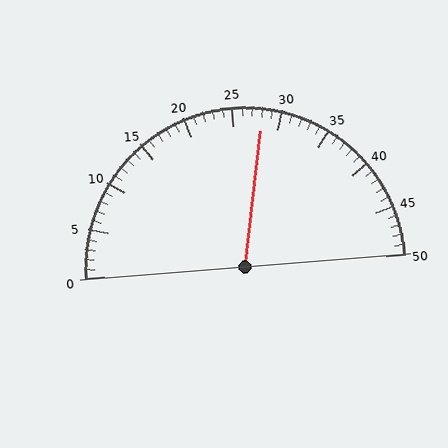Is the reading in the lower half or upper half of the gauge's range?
The reading is in the upper half of the range (0 to 50).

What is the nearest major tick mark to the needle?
The nearest major tick mark is 30.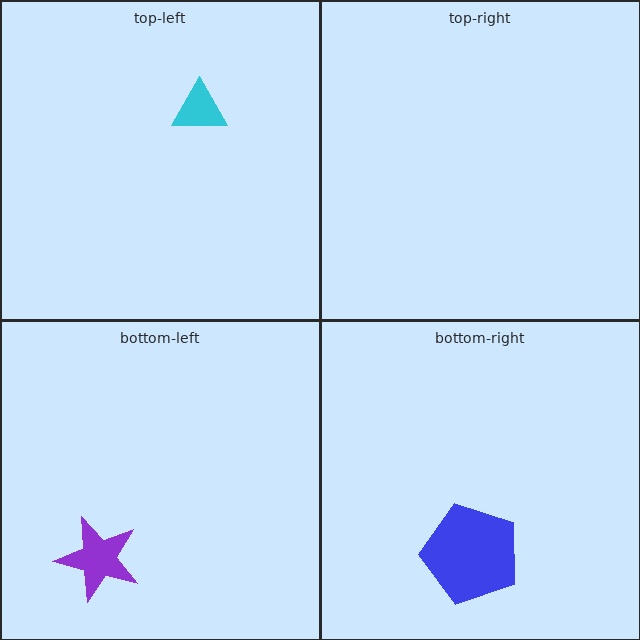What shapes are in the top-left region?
The cyan triangle.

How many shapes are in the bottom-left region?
1.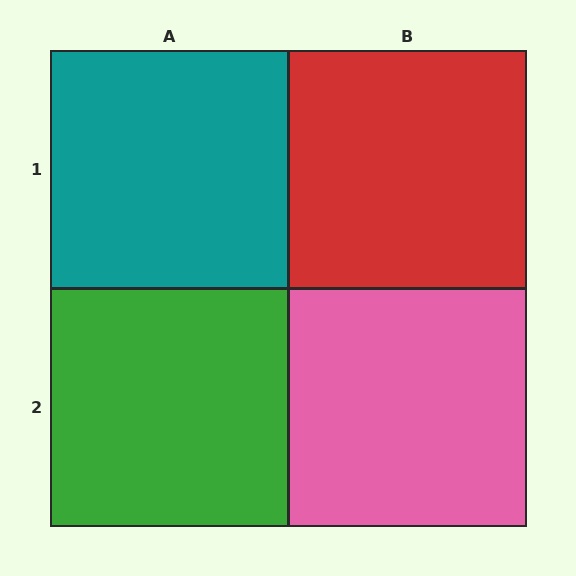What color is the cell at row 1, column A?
Teal.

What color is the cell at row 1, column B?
Red.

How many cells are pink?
1 cell is pink.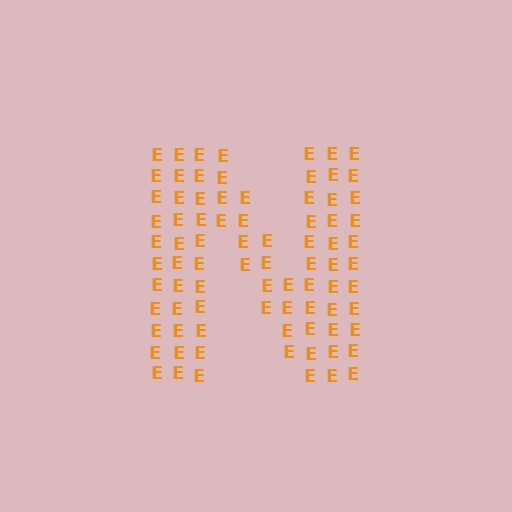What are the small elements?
The small elements are letter E's.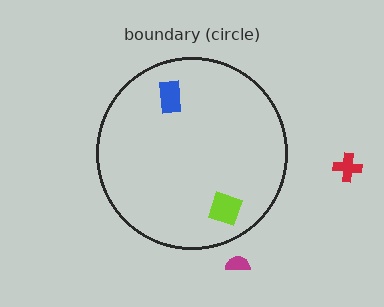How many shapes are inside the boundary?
2 inside, 2 outside.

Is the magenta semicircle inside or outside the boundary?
Outside.